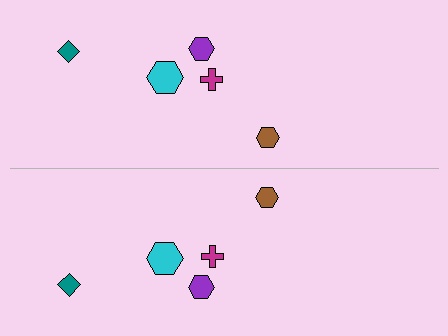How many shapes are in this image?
There are 10 shapes in this image.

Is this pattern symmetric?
Yes, this pattern has bilateral (reflection) symmetry.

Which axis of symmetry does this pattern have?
The pattern has a horizontal axis of symmetry running through the center of the image.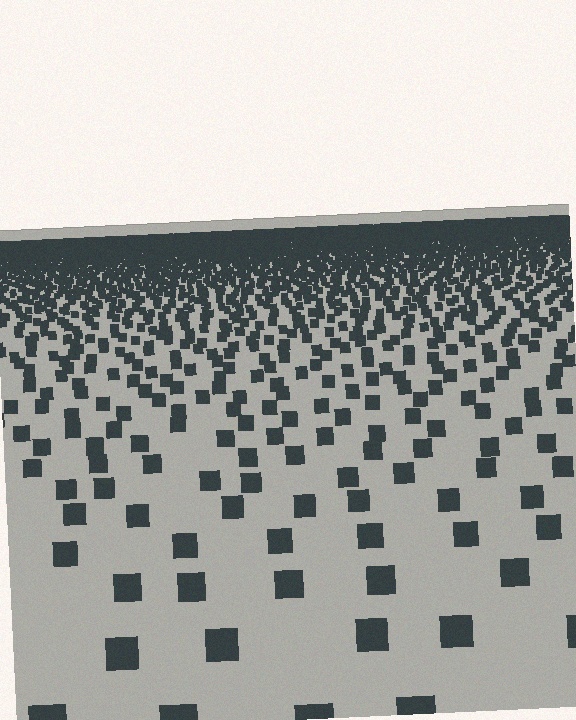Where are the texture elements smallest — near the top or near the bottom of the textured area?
Near the top.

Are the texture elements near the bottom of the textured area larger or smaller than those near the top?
Larger. Near the bottom, elements are closer to the viewer and appear at a bigger on-screen size.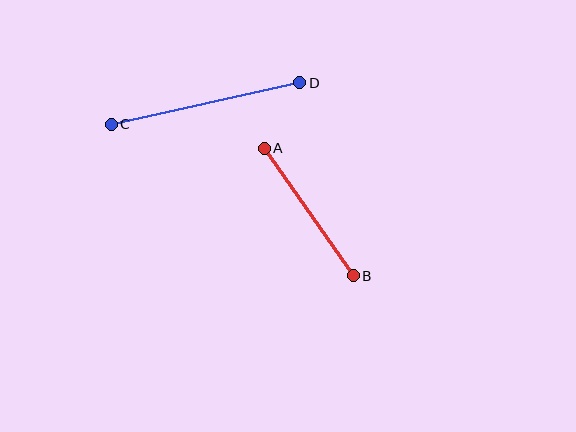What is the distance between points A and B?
The distance is approximately 155 pixels.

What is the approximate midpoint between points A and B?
The midpoint is at approximately (309, 212) pixels.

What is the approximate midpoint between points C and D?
The midpoint is at approximately (206, 103) pixels.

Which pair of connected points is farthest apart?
Points C and D are farthest apart.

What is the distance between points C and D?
The distance is approximately 193 pixels.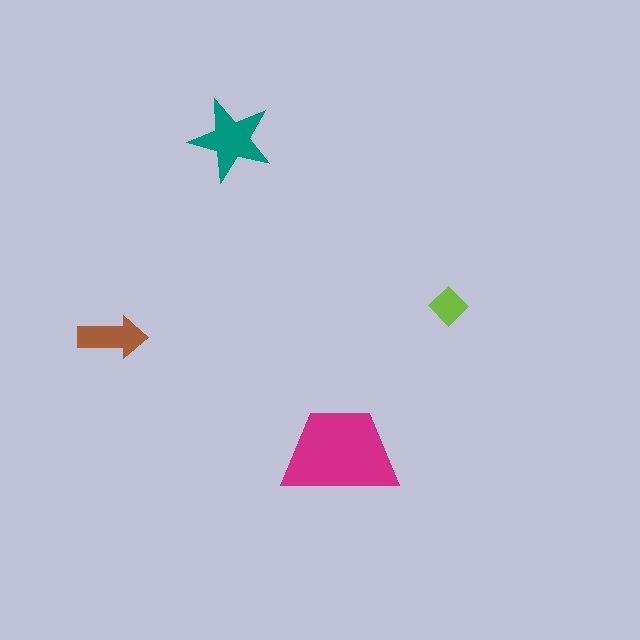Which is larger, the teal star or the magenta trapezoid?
The magenta trapezoid.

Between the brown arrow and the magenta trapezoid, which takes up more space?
The magenta trapezoid.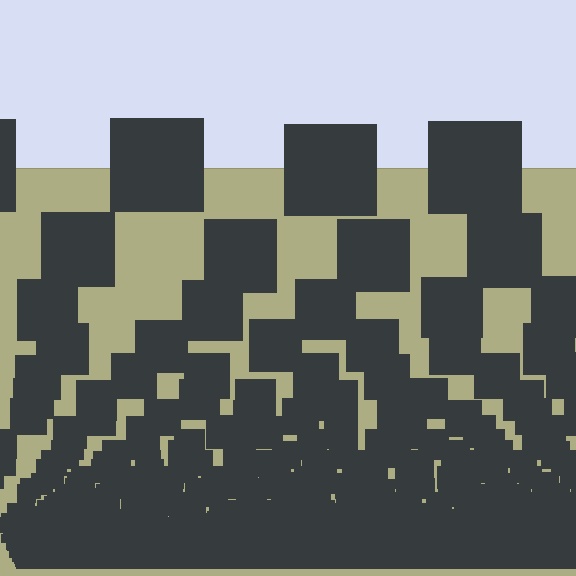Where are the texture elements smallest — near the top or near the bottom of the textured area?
Near the bottom.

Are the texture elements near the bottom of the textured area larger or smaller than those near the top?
Smaller. The gradient is inverted — elements near the bottom are smaller and denser.